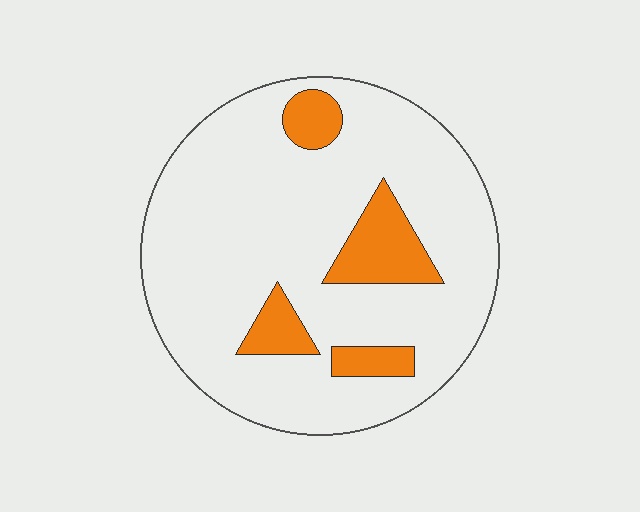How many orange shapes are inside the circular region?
4.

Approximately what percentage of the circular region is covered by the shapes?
Approximately 15%.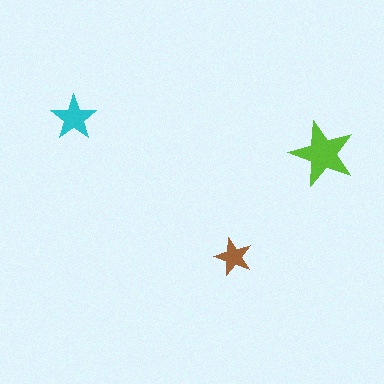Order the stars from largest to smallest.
the lime one, the cyan one, the brown one.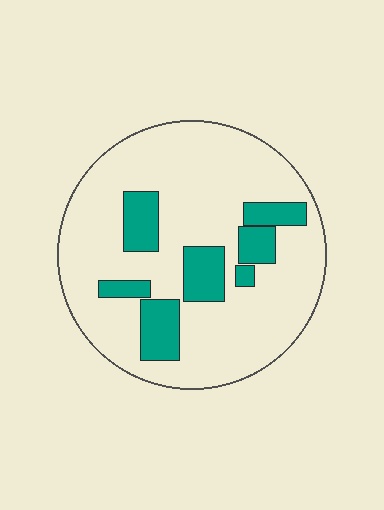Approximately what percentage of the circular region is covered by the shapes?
Approximately 20%.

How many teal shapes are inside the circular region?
7.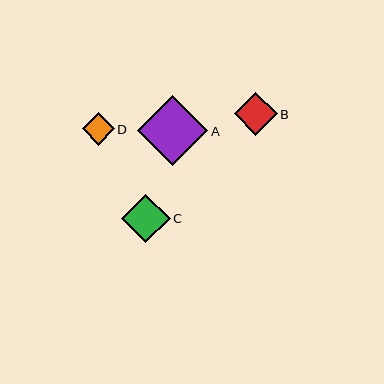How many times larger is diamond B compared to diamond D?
Diamond B is approximately 1.3 times the size of diamond D.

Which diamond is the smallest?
Diamond D is the smallest with a size of approximately 32 pixels.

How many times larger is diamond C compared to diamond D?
Diamond C is approximately 1.5 times the size of diamond D.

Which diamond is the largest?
Diamond A is the largest with a size of approximately 70 pixels.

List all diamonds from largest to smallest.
From largest to smallest: A, C, B, D.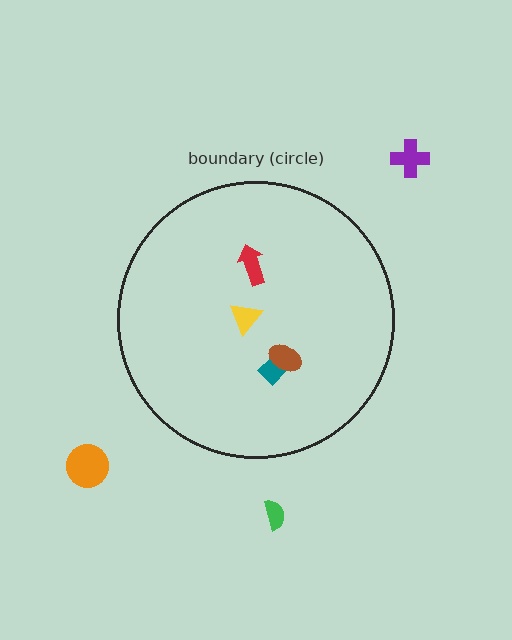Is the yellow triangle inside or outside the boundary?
Inside.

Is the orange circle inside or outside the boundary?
Outside.